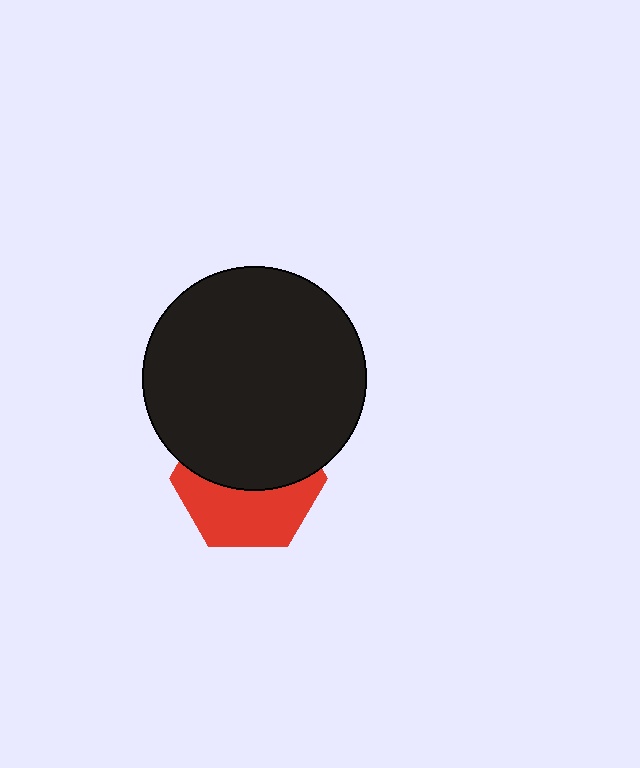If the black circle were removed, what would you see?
You would see the complete red hexagon.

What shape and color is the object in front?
The object in front is a black circle.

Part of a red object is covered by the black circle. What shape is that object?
It is a hexagon.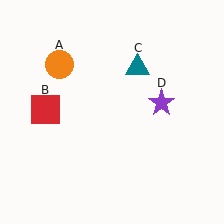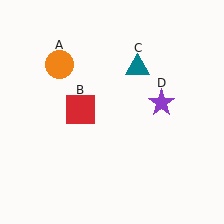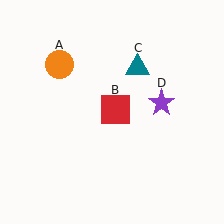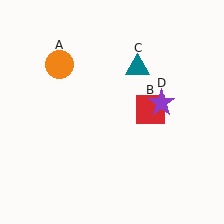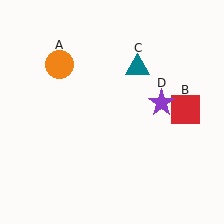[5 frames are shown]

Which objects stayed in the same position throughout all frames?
Orange circle (object A) and teal triangle (object C) and purple star (object D) remained stationary.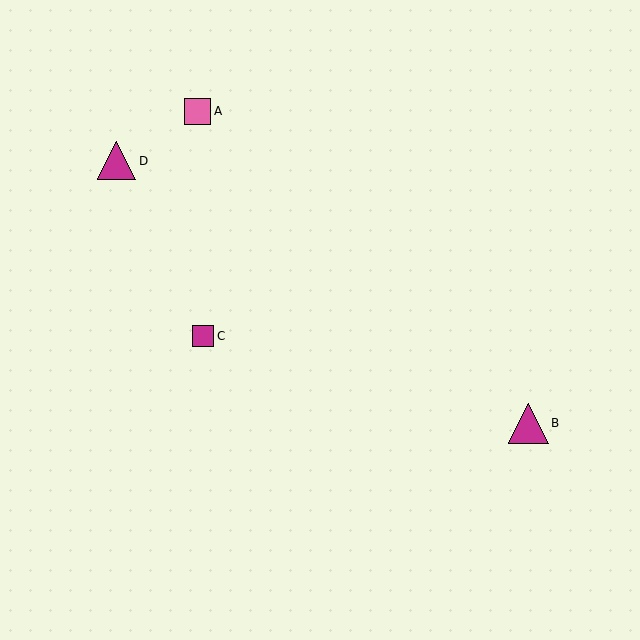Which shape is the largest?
The magenta triangle (labeled B) is the largest.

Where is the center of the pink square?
The center of the pink square is at (198, 111).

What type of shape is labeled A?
Shape A is a pink square.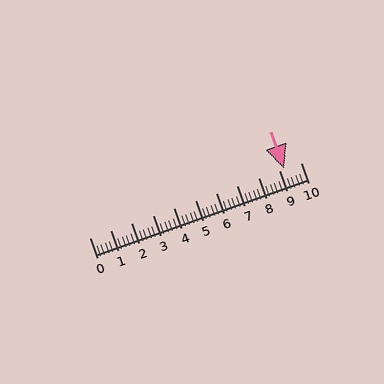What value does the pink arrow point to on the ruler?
The pink arrow points to approximately 9.2.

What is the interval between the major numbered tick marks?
The major tick marks are spaced 1 units apart.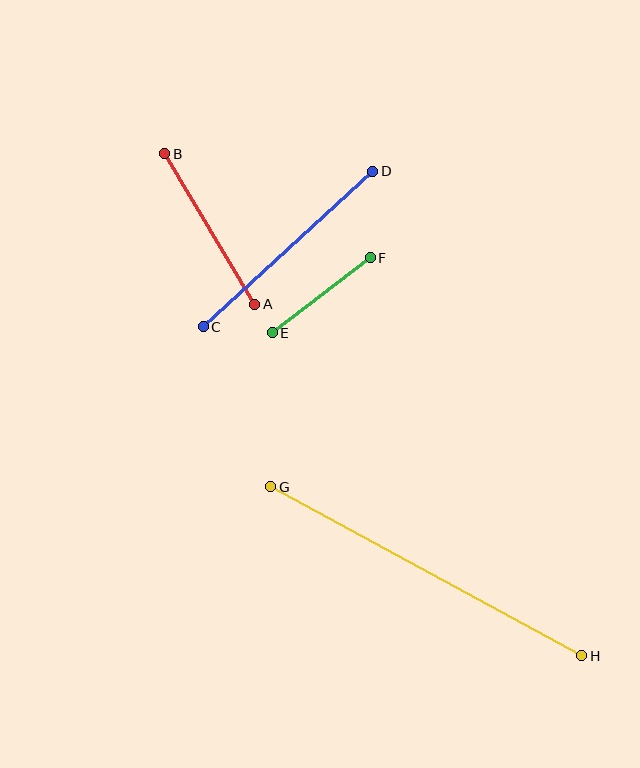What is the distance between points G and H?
The distance is approximately 354 pixels.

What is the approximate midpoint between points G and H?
The midpoint is at approximately (426, 571) pixels.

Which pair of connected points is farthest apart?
Points G and H are farthest apart.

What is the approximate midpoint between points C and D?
The midpoint is at approximately (288, 249) pixels.